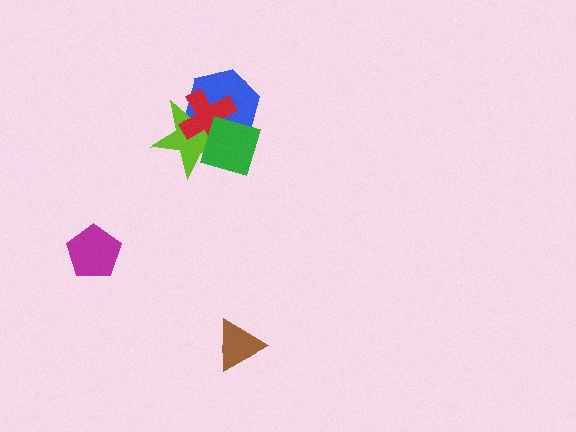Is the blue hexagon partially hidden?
Yes, it is partially covered by another shape.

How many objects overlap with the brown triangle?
0 objects overlap with the brown triangle.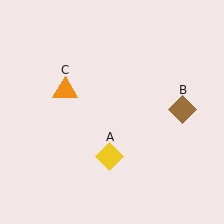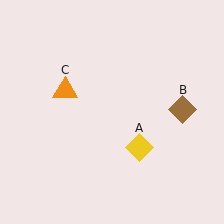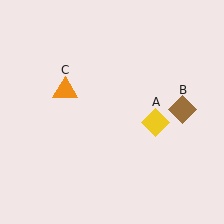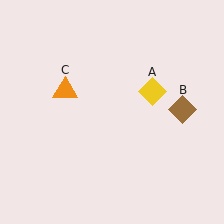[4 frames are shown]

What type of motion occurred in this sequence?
The yellow diamond (object A) rotated counterclockwise around the center of the scene.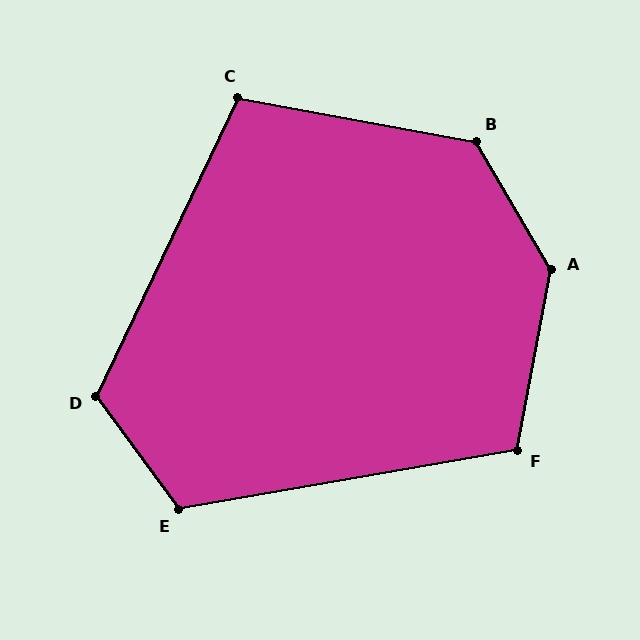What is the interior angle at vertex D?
Approximately 119 degrees (obtuse).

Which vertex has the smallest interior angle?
C, at approximately 105 degrees.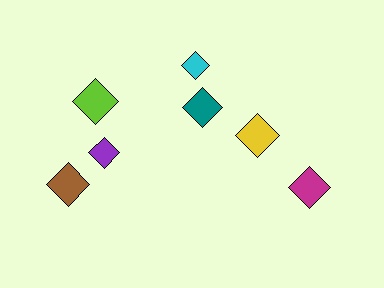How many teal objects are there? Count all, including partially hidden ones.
There is 1 teal object.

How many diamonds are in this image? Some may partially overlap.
There are 7 diamonds.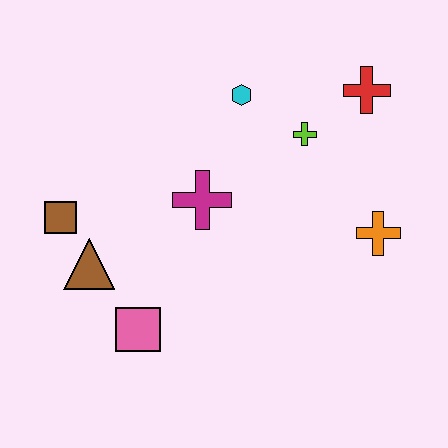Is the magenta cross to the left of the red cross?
Yes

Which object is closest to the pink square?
The brown triangle is closest to the pink square.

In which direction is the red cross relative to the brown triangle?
The red cross is to the right of the brown triangle.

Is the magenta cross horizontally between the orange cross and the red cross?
No